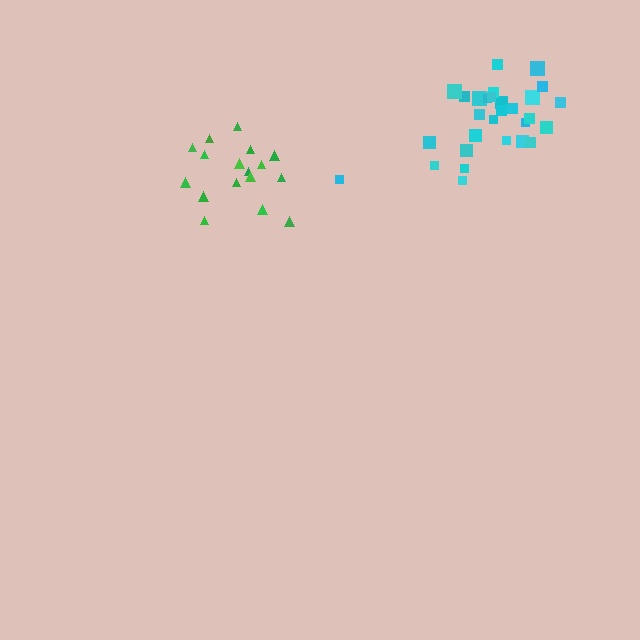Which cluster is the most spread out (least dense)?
Green.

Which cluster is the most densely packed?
Cyan.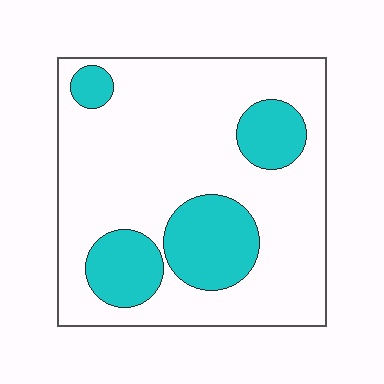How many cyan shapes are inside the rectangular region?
4.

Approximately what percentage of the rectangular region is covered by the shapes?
Approximately 25%.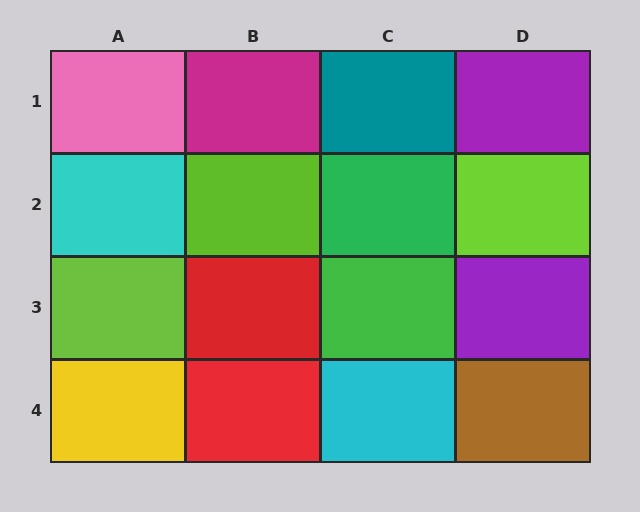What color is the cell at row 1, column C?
Teal.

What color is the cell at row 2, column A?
Cyan.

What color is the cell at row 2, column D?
Lime.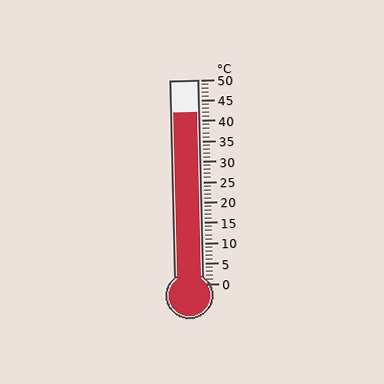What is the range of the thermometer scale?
The thermometer scale ranges from 0°C to 50°C.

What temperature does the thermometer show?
The thermometer shows approximately 42°C.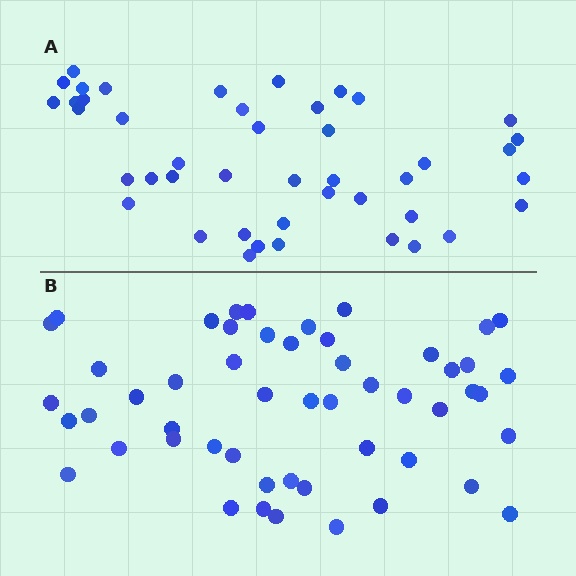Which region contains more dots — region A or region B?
Region B (the bottom region) has more dots.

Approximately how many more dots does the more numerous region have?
Region B has roughly 8 or so more dots than region A.